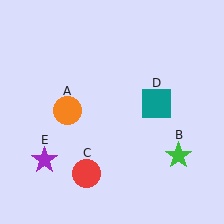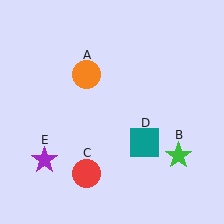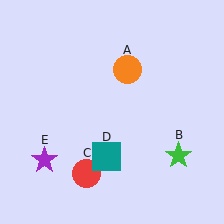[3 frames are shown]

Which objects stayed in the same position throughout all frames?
Green star (object B) and red circle (object C) and purple star (object E) remained stationary.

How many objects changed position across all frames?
2 objects changed position: orange circle (object A), teal square (object D).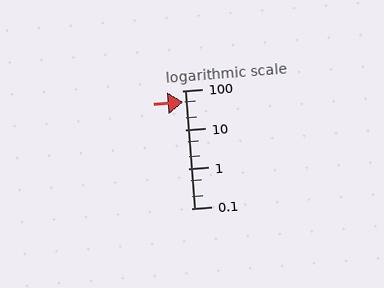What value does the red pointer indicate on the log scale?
The pointer indicates approximately 51.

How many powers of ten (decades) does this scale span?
The scale spans 3 decades, from 0.1 to 100.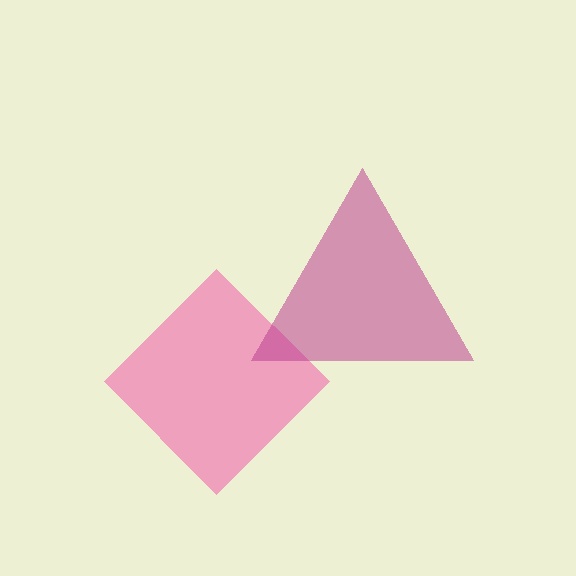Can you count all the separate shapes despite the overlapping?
Yes, there are 2 separate shapes.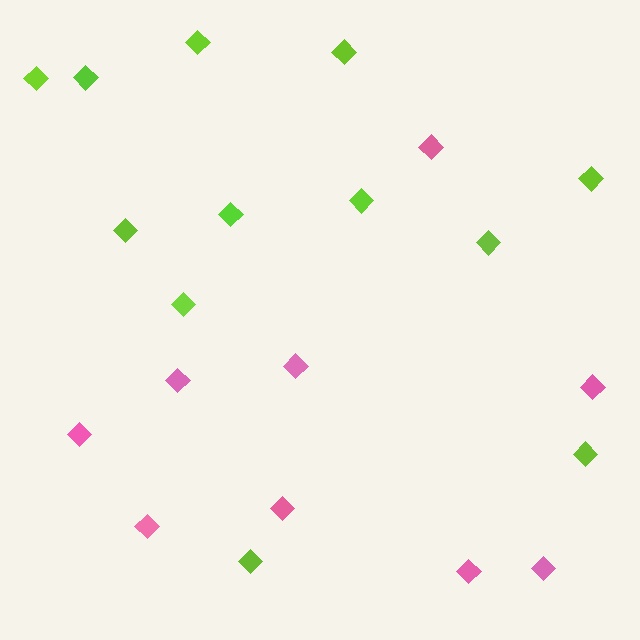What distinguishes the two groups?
There are 2 groups: one group of lime diamonds (12) and one group of pink diamonds (9).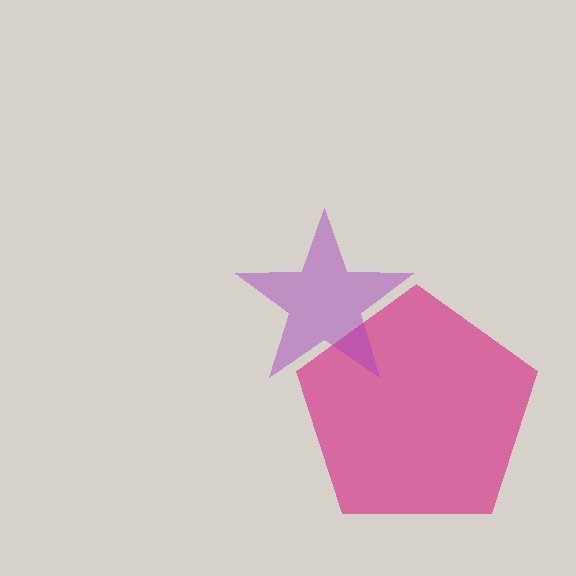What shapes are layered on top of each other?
The layered shapes are: a magenta pentagon, a purple star.